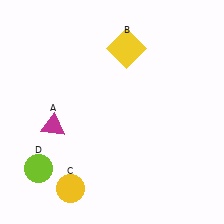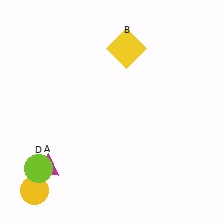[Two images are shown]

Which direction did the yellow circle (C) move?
The yellow circle (C) moved left.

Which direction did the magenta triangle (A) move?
The magenta triangle (A) moved down.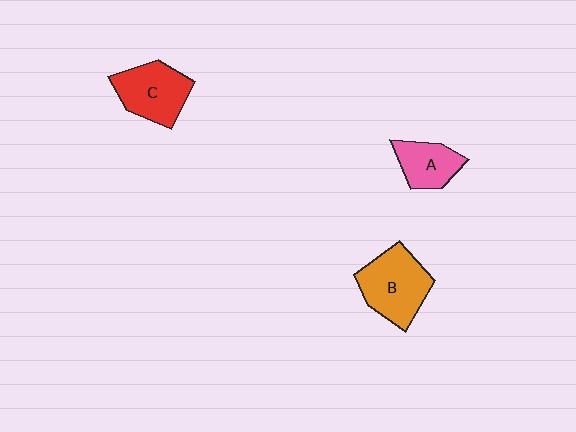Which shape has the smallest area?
Shape A (pink).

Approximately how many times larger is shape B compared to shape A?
Approximately 1.6 times.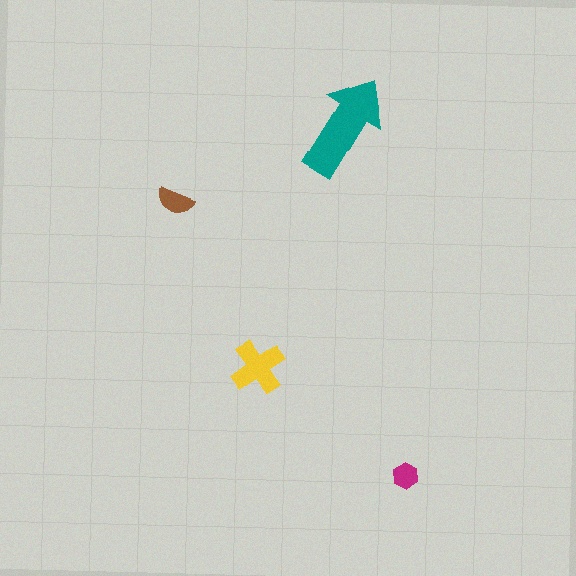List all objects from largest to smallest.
The teal arrow, the yellow cross, the brown semicircle, the magenta hexagon.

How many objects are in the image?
There are 4 objects in the image.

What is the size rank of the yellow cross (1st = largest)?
2nd.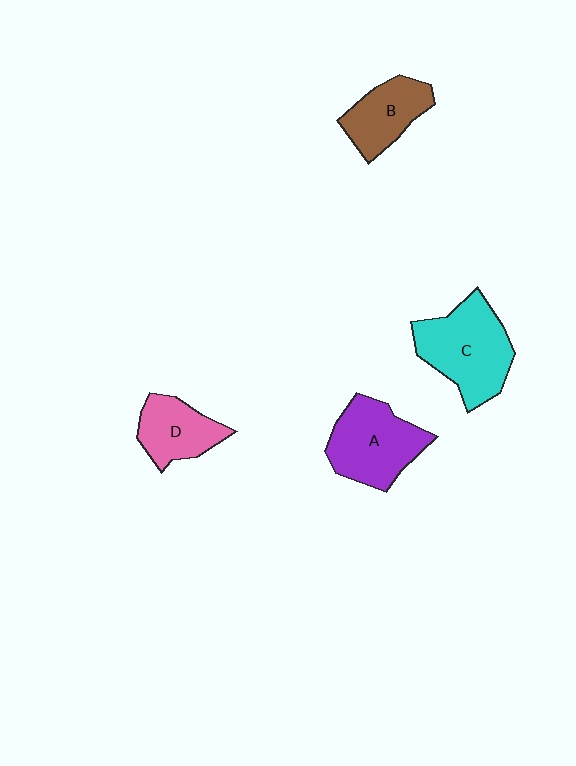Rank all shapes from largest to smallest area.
From largest to smallest: C (cyan), A (purple), B (brown), D (pink).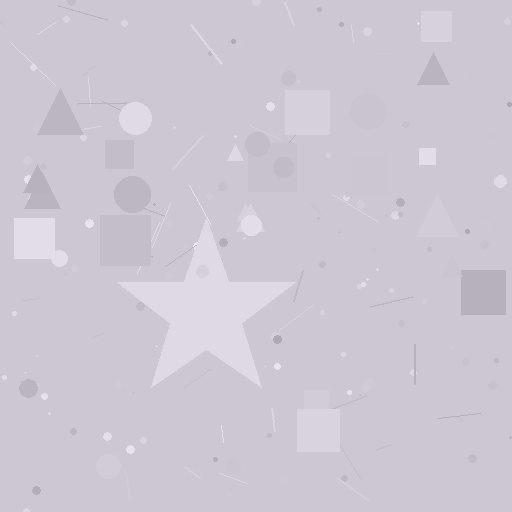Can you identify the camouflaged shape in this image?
The camouflaged shape is a star.